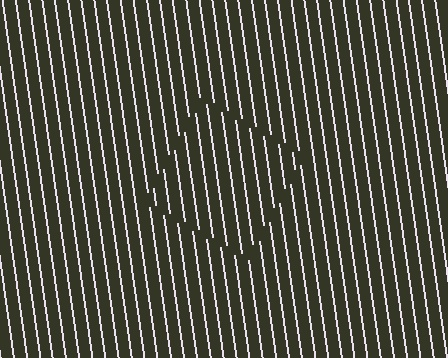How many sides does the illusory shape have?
4 sides — the line-ends trace a square.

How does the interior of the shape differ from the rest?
The interior of the shape contains the same grating, shifted by half a period — the contour is defined by the phase discontinuity where line-ends from the inner and outer gratings abut.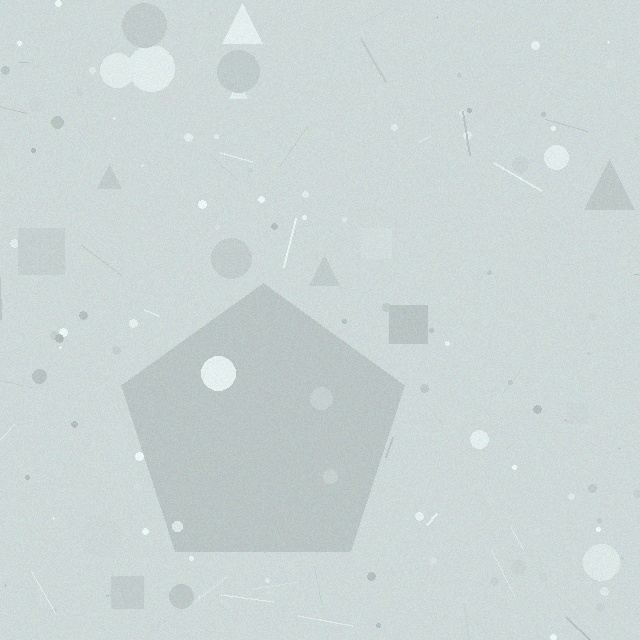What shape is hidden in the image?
A pentagon is hidden in the image.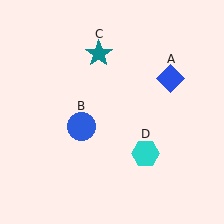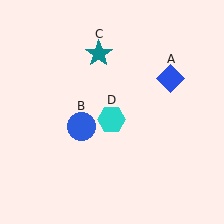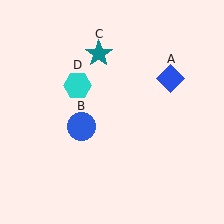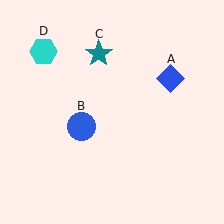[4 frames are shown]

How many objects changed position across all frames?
1 object changed position: cyan hexagon (object D).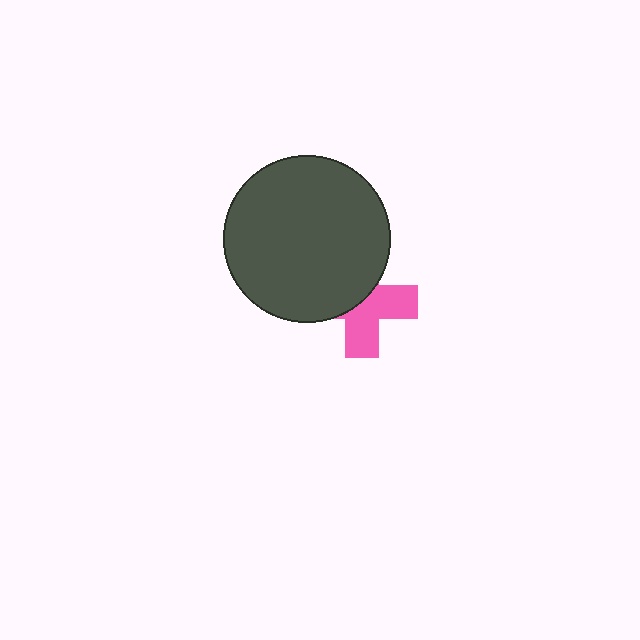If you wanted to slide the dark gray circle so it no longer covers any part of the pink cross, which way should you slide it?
Slide it toward the upper-left — that is the most direct way to separate the two shapes.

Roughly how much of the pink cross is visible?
About half of it is visible (roughly 51%).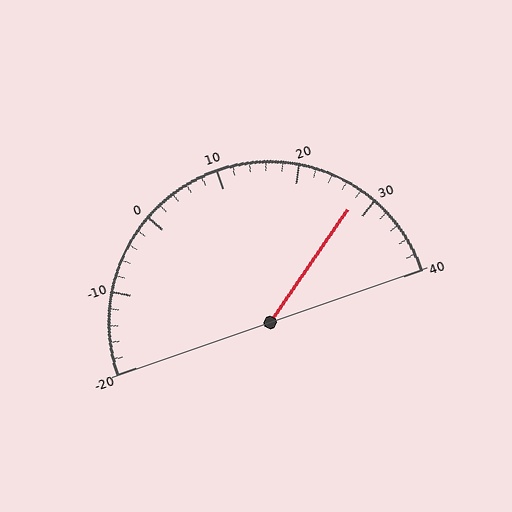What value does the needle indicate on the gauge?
The needle indicates approximately 28.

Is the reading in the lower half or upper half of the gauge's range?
The reading is in the upper half of the range (-20 to 40).